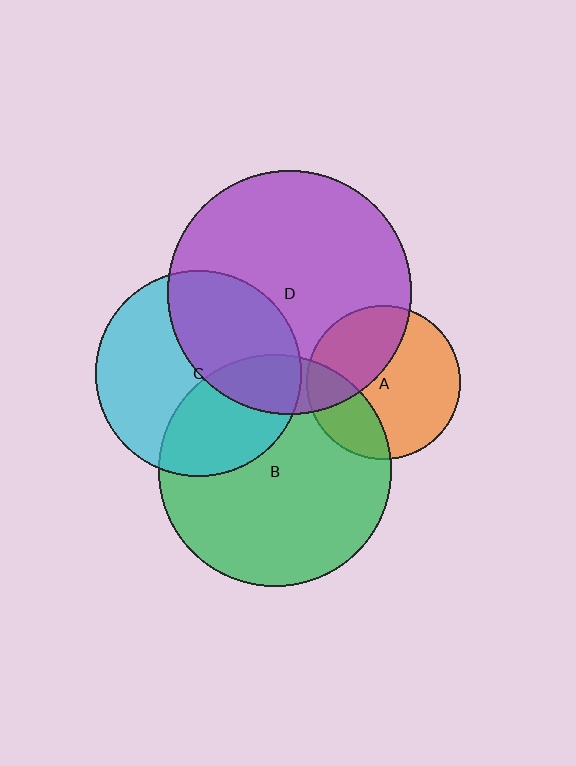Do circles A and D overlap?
Yes.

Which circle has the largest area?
Circle D (purple).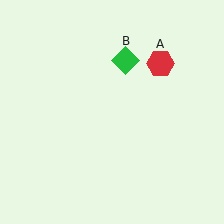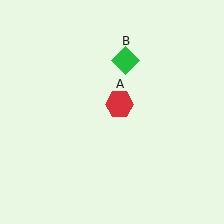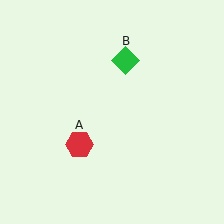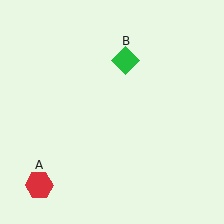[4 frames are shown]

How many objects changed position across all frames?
1 object changed position: red hexagon (object A).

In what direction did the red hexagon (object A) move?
The red hexagon (object A) moved down and to the left.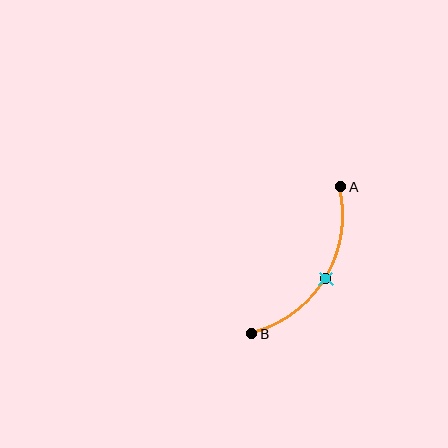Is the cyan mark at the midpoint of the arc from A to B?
Yes. The cyan mark lies on the arc at equal arc-length from both A and B — it is the arc midpoint.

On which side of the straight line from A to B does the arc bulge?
The arc bulges to the right of the straight line connecting A and B.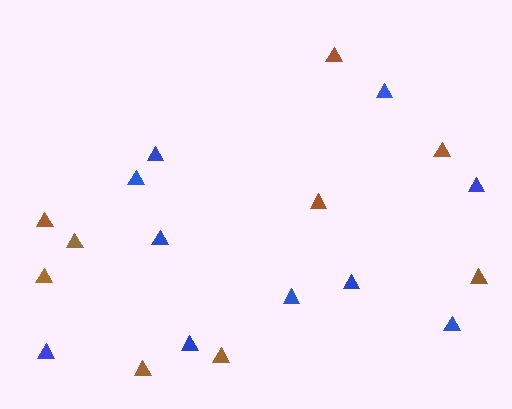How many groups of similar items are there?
There are 2 groups: one group of brown triangles (9) and one group of blue triangles (10).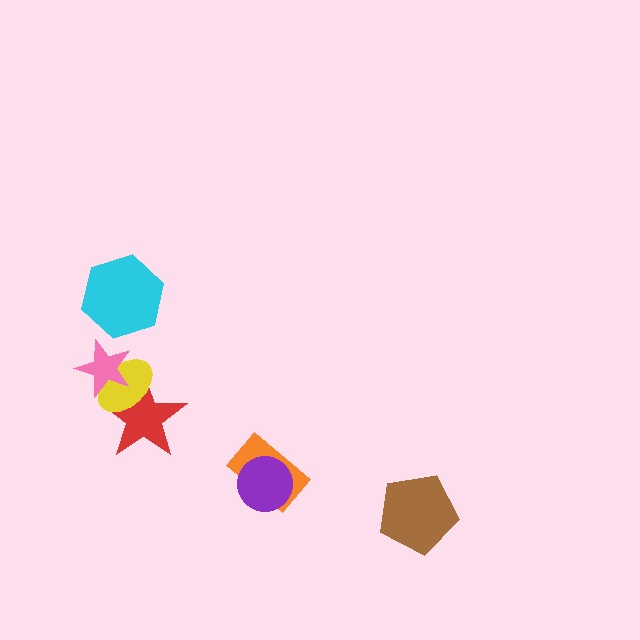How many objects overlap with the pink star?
2 objects overlap with the pink star.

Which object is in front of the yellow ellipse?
The pink star is in front of the yellow ellipse.